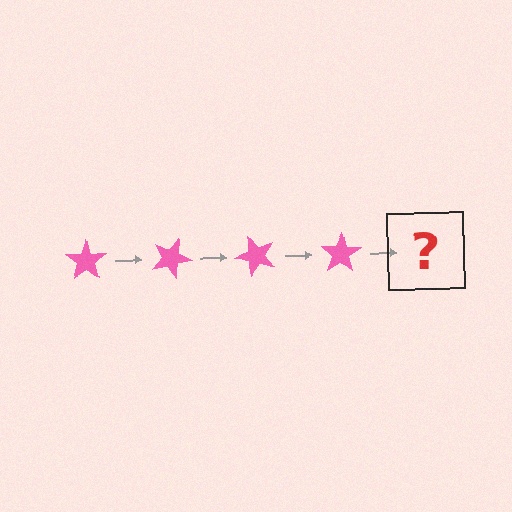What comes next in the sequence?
The next element should be a pink star rotated 100 degrees.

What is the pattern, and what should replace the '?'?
The pattern is that the star rotates 25 degrees each step. The '?' should be a pink star rotated 100 degrees.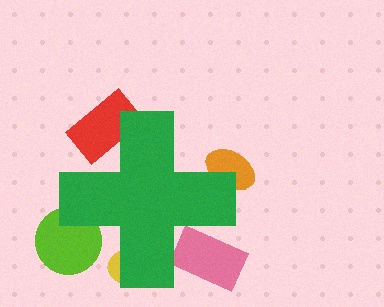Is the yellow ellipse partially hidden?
Yes, the yellow ellipse is partially hidden behind the green cross.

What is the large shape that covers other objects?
A green cross.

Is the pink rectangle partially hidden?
Yes, the pink rectangle is partially hidden behind the green cross.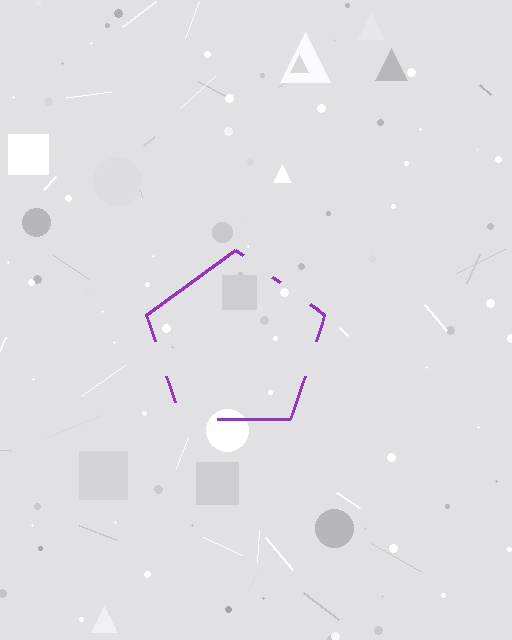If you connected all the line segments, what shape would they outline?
They would outline a pentagon.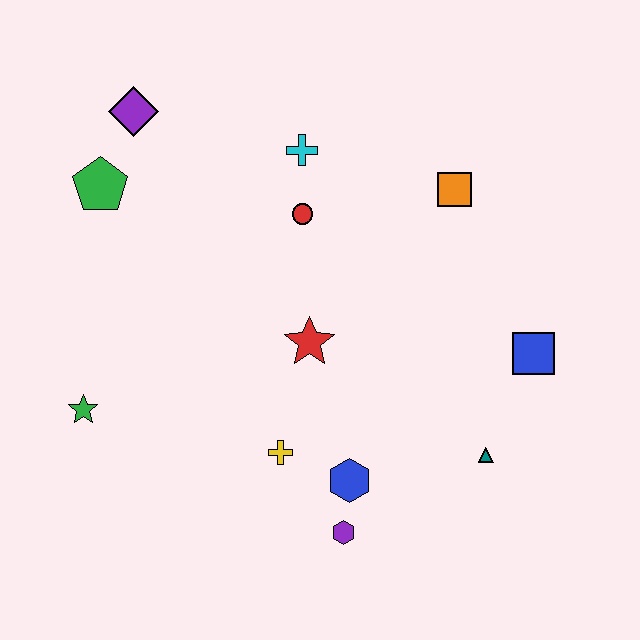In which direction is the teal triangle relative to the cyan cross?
The teal triangle is below the cyan cross.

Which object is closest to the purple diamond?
The green pentagon is closest to the purple diamond.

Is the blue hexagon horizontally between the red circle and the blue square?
Yes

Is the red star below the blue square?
No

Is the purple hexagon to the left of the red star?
No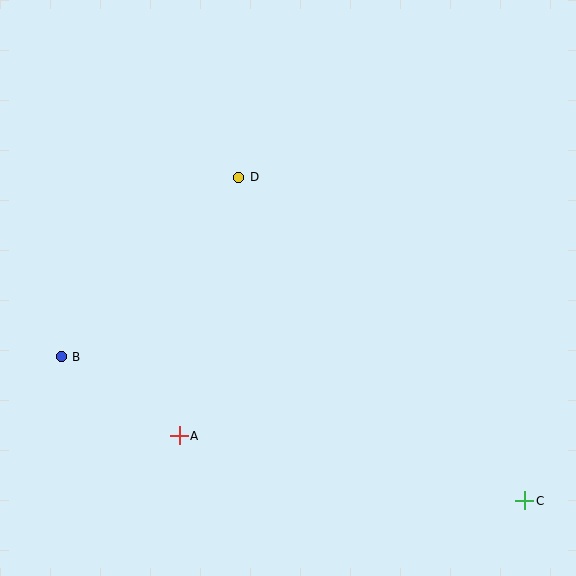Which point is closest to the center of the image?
Point D at (239, 177) is closest to the center.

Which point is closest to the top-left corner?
Point D is closest to the top-left corner.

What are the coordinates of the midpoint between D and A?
The midpoint between D and A is at (209, 306).